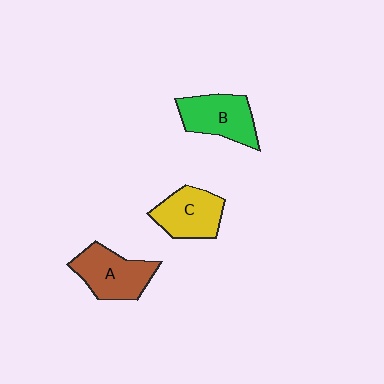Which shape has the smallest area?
Shape C (yellow).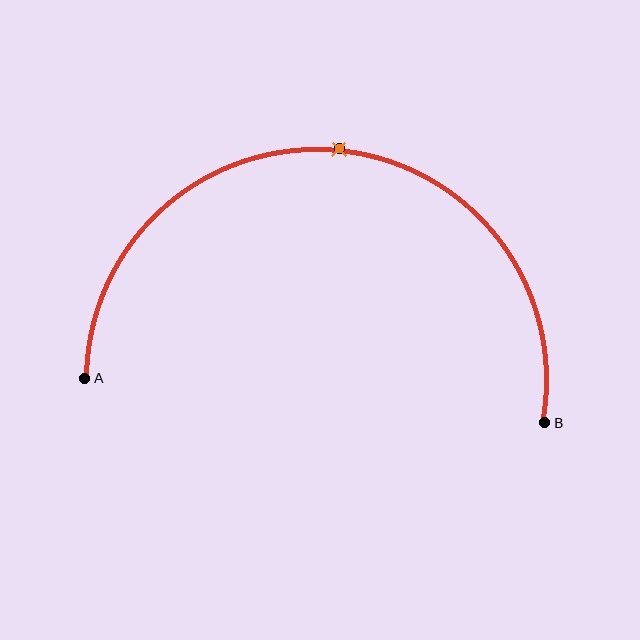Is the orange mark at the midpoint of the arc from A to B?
Yes. The orange mark lies on the arc at equal arc-length from both A and B — it is the arc midpoint.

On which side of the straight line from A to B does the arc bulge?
The arc bulges above the straight line connecting A and B.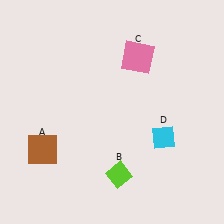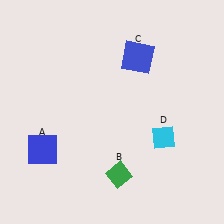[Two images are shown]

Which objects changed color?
A changed from brown to blue. B changed from lime to green. C changed from pink to blue.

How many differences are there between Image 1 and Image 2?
There are 3 differences between the two images.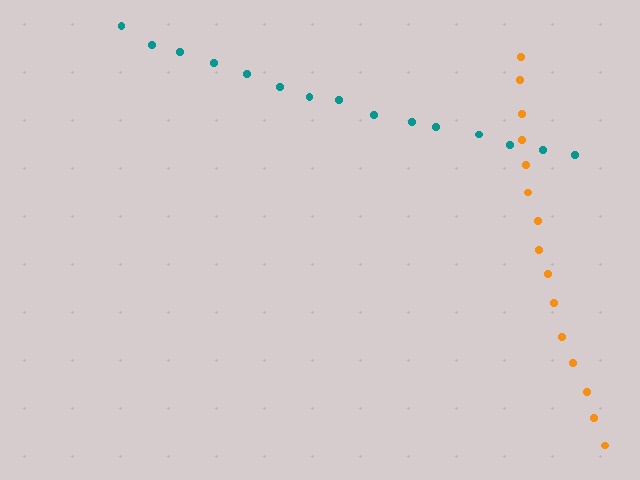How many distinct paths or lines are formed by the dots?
There are 2 distinct paths.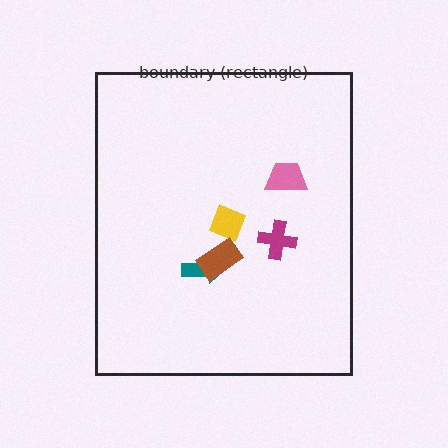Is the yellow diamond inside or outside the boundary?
Inside.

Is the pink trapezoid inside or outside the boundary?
Inside.